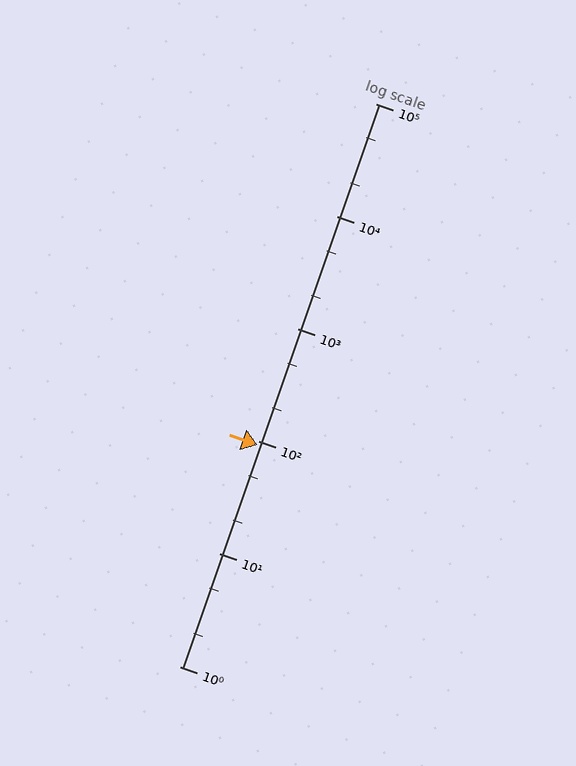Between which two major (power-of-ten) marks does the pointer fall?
The pointer is between 10 and 100.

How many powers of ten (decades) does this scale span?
The scale spans 5 decades, from 1 to 100000.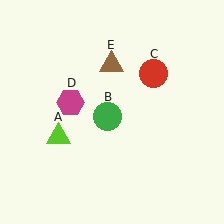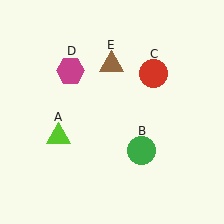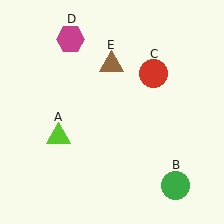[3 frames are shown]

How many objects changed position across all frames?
2 objects changed position: green circle (object B), magenta hexagon (object D).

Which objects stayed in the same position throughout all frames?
Lime triangle (object A) and red circle (object C) and brown triangle (object E) remained stationary.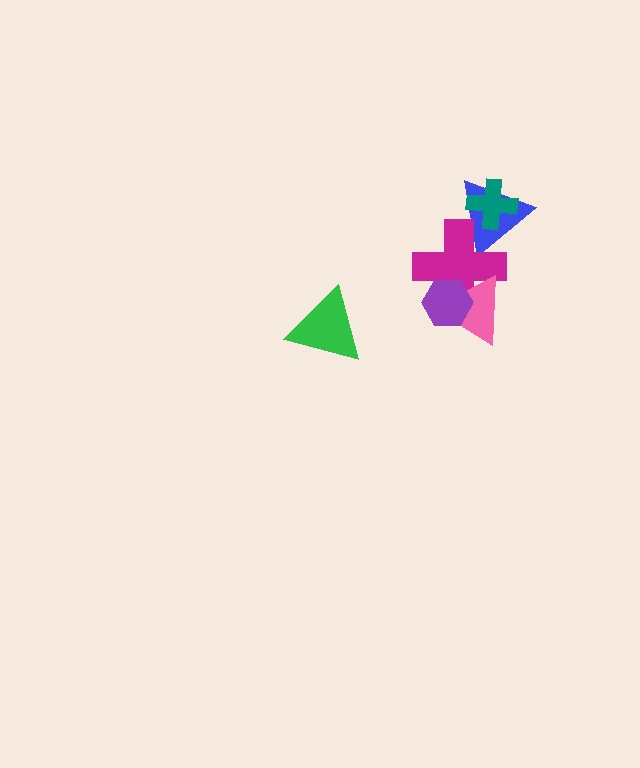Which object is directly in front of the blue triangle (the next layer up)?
The magenta cross is directly in front of the blue triangle.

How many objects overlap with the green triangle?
0 objects overlap with the green triangle.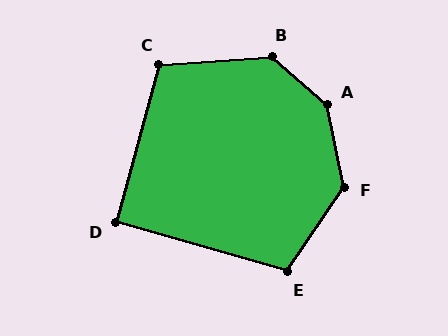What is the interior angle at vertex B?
Approximately 135 degrees (obtuse).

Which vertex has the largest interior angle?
A, at approximately 142 degrees.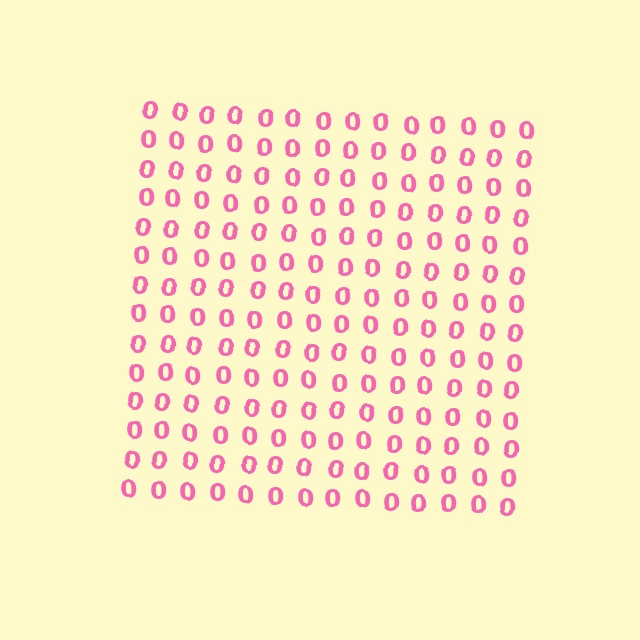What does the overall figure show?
The overall figure shows a square.